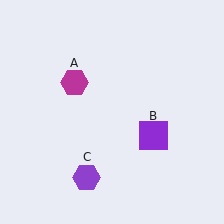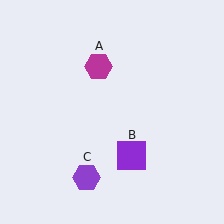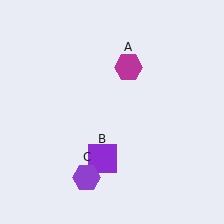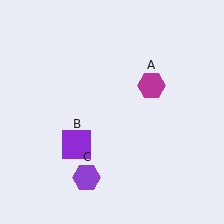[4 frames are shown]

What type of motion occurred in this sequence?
The magenta hexagon (object A), purple square (object B) rotated clockwise around the center of the scene.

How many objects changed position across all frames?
2 objects changed position: magenta hexagon (object A), purple square (object B).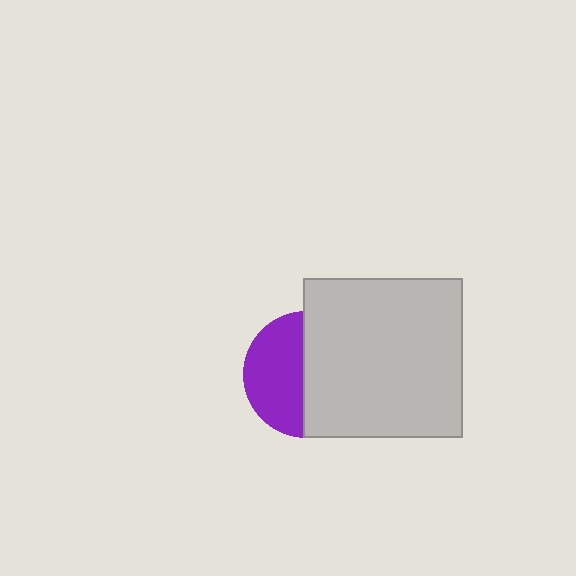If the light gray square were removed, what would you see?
You would see the complete purple circle.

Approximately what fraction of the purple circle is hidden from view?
Roughly 53% of the purple circle is hidden behind the light gray square.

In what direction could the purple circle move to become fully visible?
The purple circle could move left. That would shift it out from behind the light gray square entirely.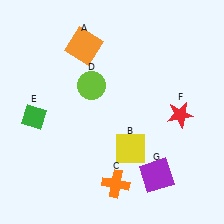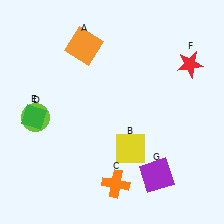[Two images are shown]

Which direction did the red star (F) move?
The red star (F) moved up.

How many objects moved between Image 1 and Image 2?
2 objects moved between the two images.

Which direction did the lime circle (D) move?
The lime circle (D) moved left.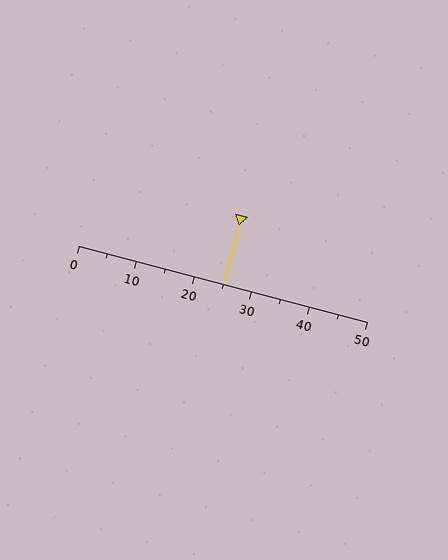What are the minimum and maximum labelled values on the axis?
The axis runs from 0 to 50.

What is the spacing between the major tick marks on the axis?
The major ticks are spaced 10 apart.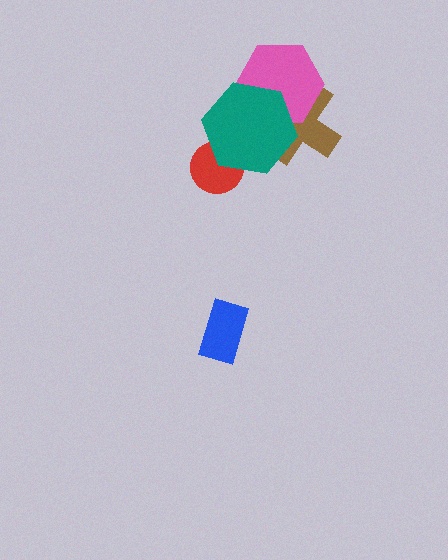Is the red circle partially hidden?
Yes, it is partially covered by another shape.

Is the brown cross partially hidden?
Yes, it is partially covered by another shape.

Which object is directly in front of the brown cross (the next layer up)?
The pink hexagon is directly in front of the brown cross.